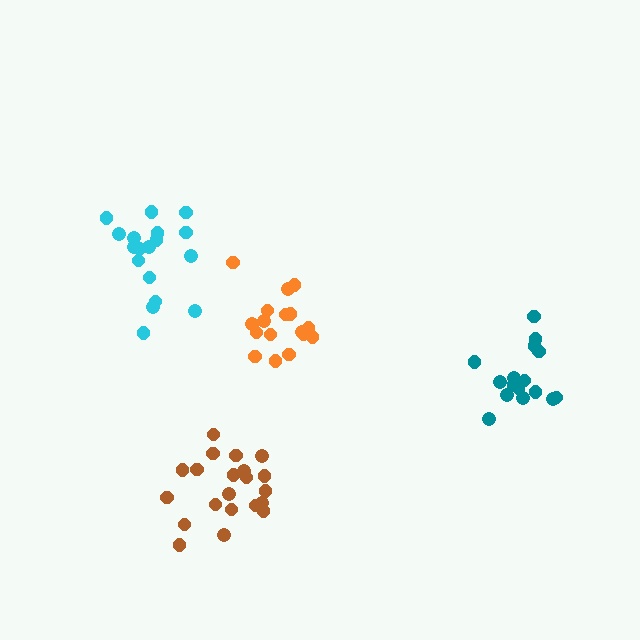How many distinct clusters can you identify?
There are 4 distinct clusters.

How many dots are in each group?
Group 1: 16 dots, Group 2: 18 dots, Group 3: 17 dots, Group 4: 21 dots (72 total).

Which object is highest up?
The cyan cluster is topmost.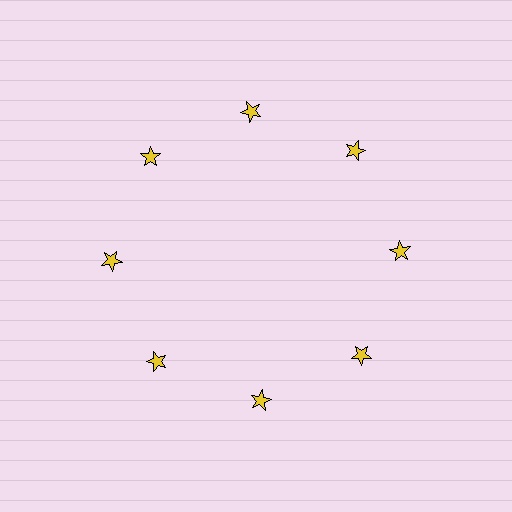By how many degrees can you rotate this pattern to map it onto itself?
The pattern maps onto itself every 45 degrees of rotation.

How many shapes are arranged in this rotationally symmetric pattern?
There are 8 shapes, arranged in 8 groups of 1.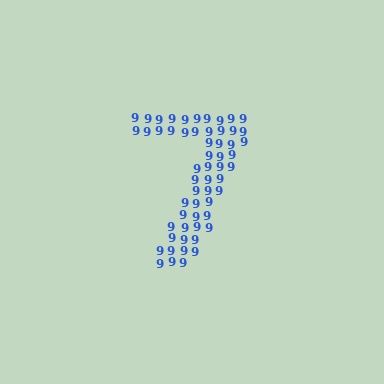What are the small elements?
The small elements are digit 9's.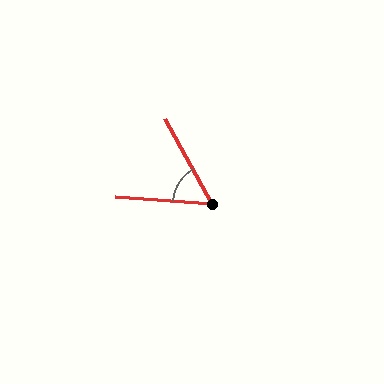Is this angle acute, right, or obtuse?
It is acute.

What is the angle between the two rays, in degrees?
Approximately 57 degrees.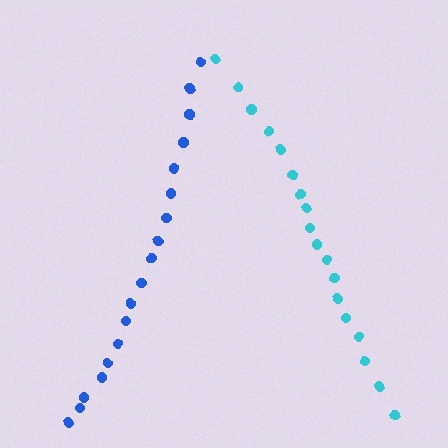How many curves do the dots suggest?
There are 2 distinct paths.